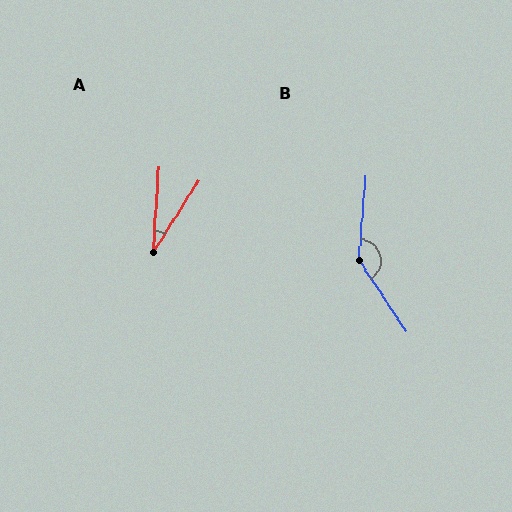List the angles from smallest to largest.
A (29°), B (142°).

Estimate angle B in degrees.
Approximately 142 degrees.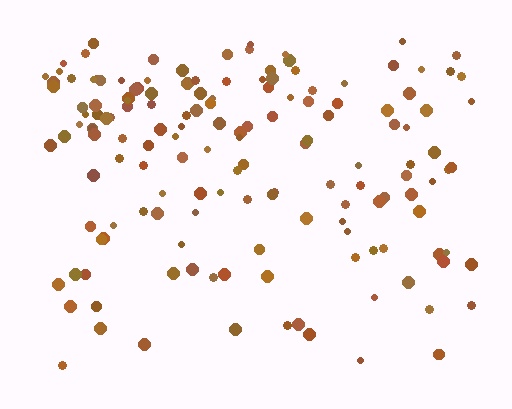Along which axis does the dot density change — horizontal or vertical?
Vertical.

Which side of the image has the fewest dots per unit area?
The bottom.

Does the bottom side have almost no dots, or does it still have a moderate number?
Still a moderate number, just noticeably fewer than the top.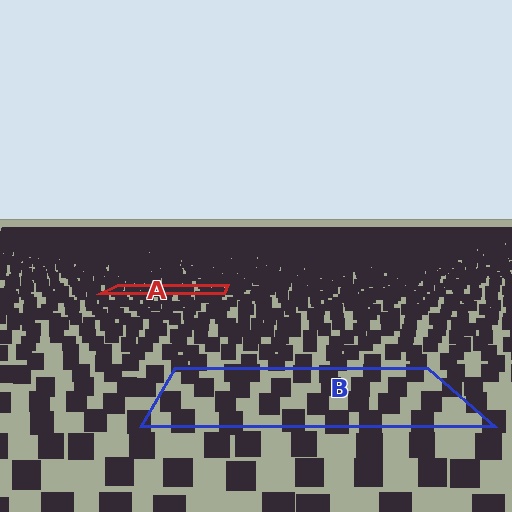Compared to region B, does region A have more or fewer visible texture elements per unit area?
Region A has more texture elements per unit area — they are packed more densely because it is farther away.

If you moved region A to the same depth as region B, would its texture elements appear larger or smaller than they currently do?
They would appear larger. At a closer depth, the same texture elements are projected at a bigger on-screen size.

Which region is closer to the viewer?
Region B is closer. The texture elements there are larger and more spread out.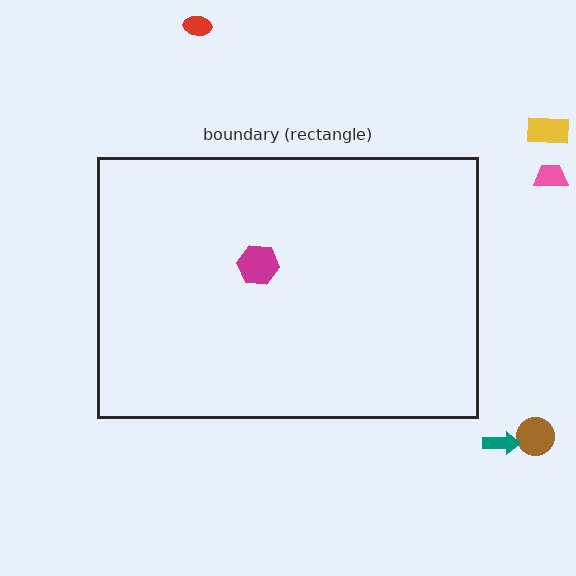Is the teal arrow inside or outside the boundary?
Outside.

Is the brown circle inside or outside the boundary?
Outside.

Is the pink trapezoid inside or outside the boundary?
Outside.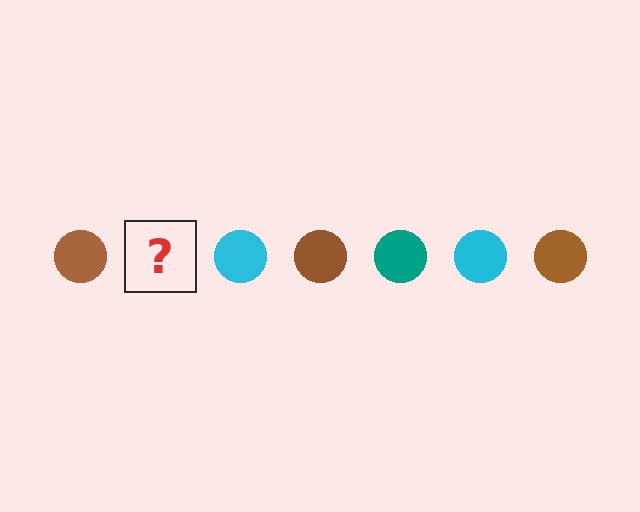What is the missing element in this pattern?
The missing element is a teal circle.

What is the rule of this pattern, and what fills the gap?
The rule is that the pattern cycles through brown, teal, cyan circles. The gap should be filled with a teal circle.